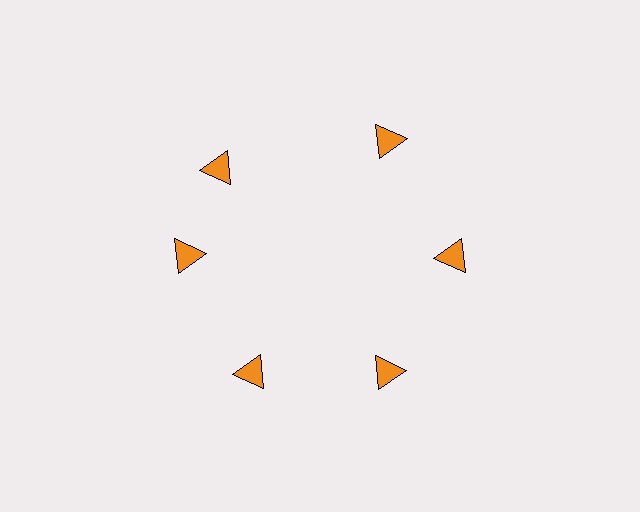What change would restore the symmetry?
The symmetry would be restored by rotating it back into even spacing with its neighbors so that all 6 triangles sit at equal angles and equal distance from the center.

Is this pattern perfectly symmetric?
No. The 6 orange triangles are arranged in a ring, but one element near the 11 o'clock position is rotated out of alignment along the ring, breaking the 6-fold rotational symmetry.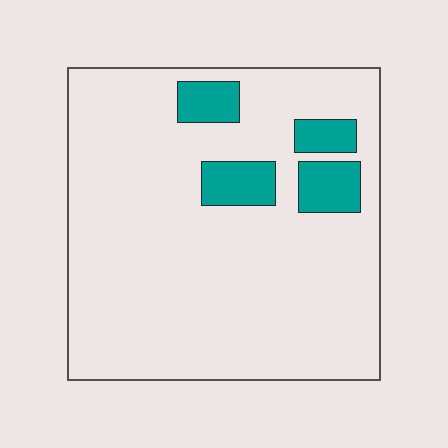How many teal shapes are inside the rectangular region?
4.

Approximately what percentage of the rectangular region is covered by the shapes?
Approximately 10%.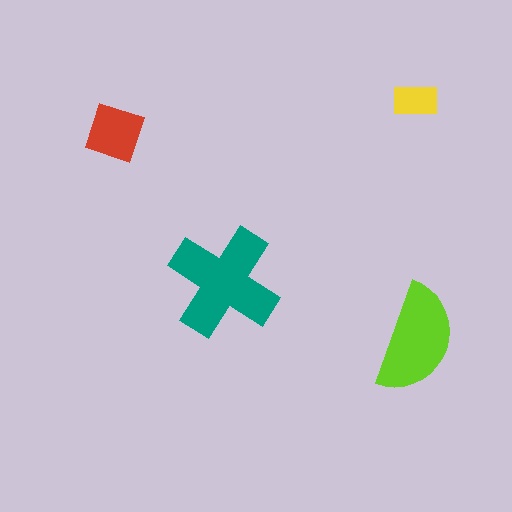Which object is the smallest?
The yellow rectangle.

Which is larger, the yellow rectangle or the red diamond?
The red diamond.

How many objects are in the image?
There are 4 objects in the image.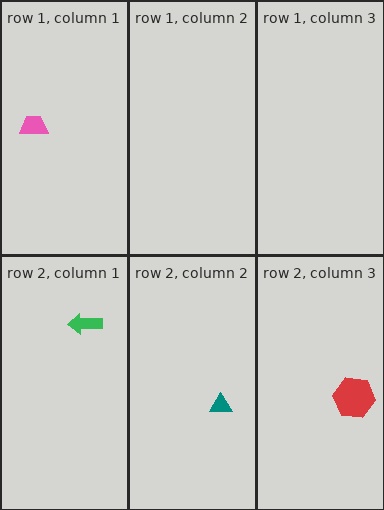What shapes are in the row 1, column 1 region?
The pink trapezoid.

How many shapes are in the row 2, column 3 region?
1.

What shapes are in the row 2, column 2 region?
The teal triangle.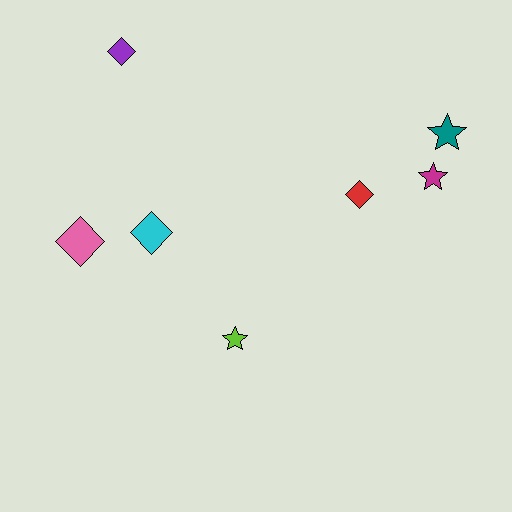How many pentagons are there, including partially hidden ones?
There are no pentagons.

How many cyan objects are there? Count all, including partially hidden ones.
There is 1 cyan object.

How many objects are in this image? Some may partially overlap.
There are 7 objects.